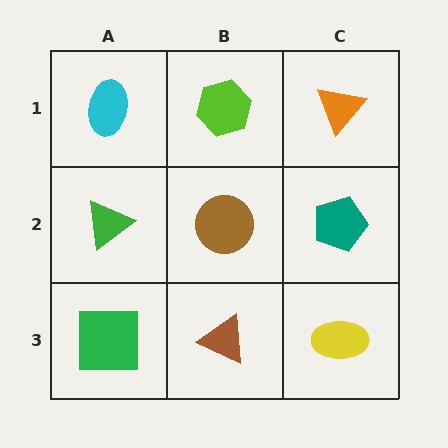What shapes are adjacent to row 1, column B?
A brown circle (row 2, column B), a cyan ellipse (row 1, column A), an orange triangle (row 1, column C).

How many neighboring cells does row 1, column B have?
3.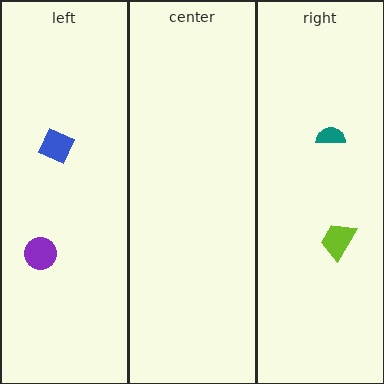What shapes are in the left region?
The blue diamond, the purple circle.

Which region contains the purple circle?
The left region.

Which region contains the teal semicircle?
The right region.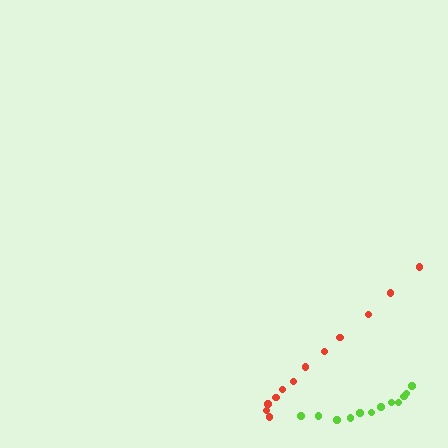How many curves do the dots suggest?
There are 2 distinct paths.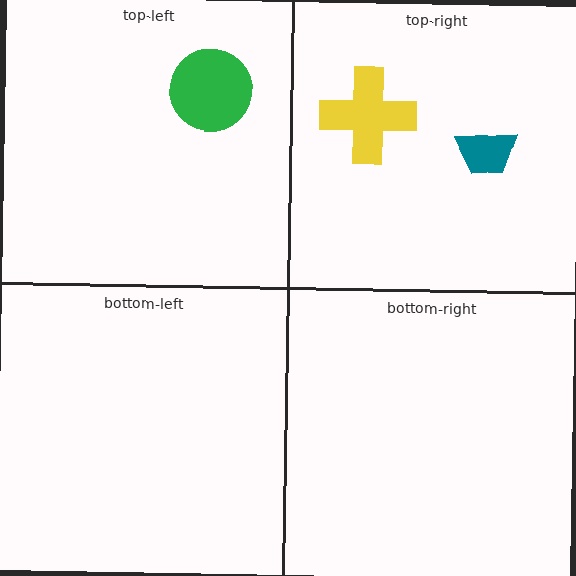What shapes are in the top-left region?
The green circle.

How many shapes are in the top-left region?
1.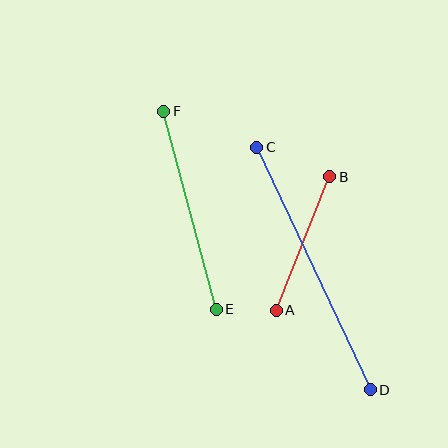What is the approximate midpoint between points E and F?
The midpoint is at approximately (190, 210) pixels.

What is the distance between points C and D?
The distance is approximately 268 pixels.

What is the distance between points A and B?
The distance is approximately 144 pixels.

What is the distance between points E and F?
The distance is approximately 205 pixels.